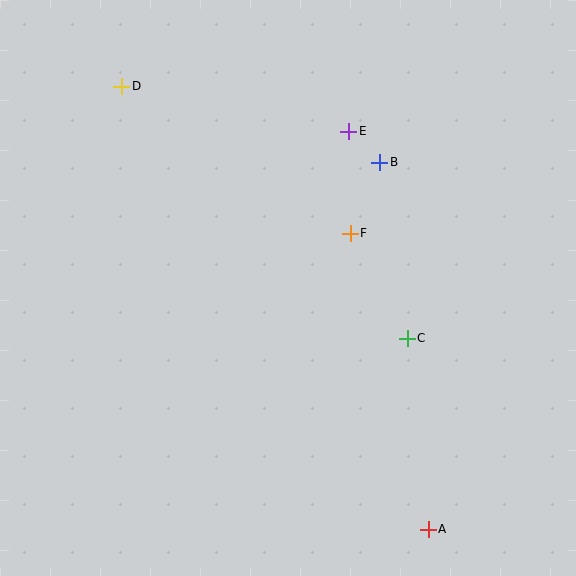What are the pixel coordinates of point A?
Point A is at (428, 529).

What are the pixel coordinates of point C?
Point C is at (407, 338).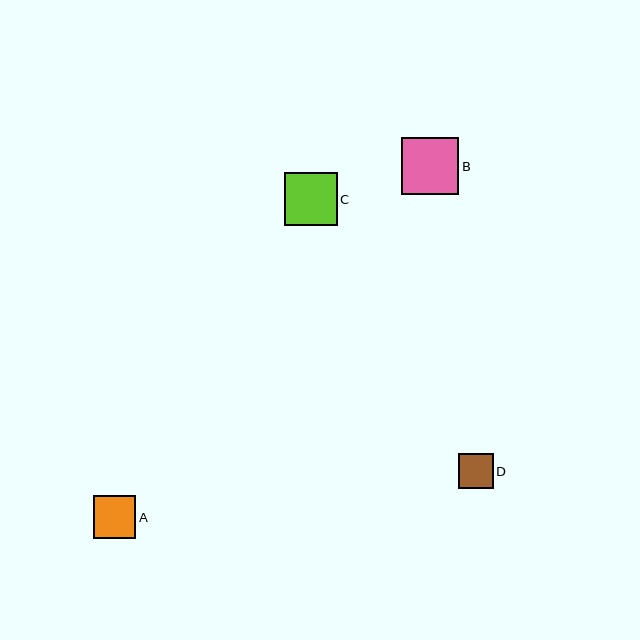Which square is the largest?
Square B is the largest with a size of approximately 57 pixels.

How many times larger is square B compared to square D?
Square B is approximately 1.7 times the size of square D.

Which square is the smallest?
Square D is the smallest with a size of approximately 35 pixels.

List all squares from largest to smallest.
From largest to smallest: B, C, A, D.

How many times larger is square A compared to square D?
Square A is approximately 1.2 times the size of square D.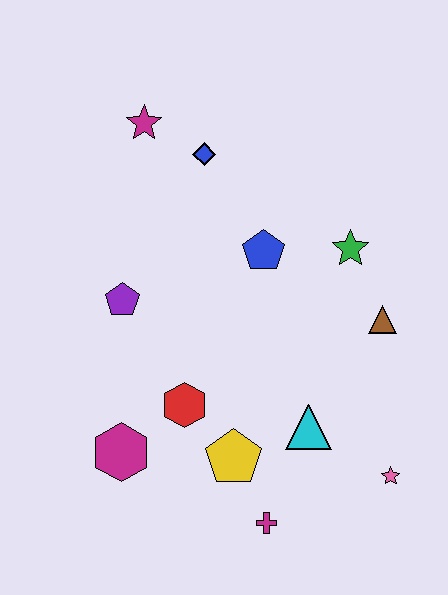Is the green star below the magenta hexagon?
No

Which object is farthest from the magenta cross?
The magenta star is farthest from the magenta cross.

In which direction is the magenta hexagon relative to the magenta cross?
The magenta hexagon is to the left of the magenta cross.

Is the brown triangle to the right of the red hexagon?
Yes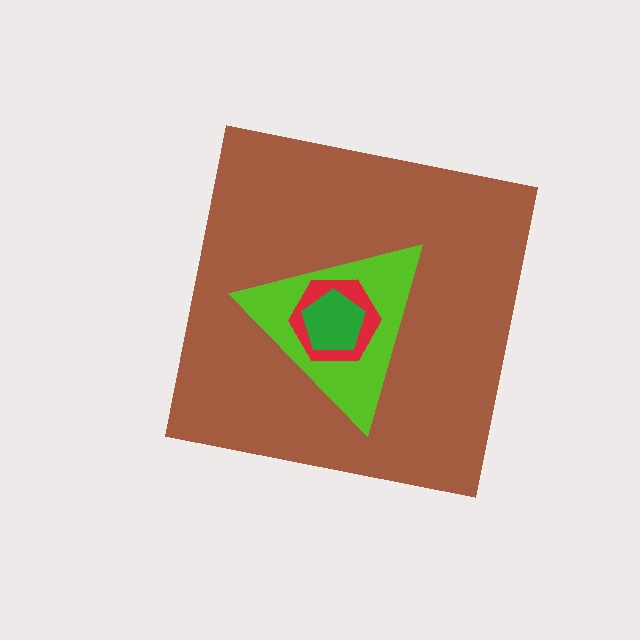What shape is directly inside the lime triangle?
The red hexagon.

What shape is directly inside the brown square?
The lime triangle.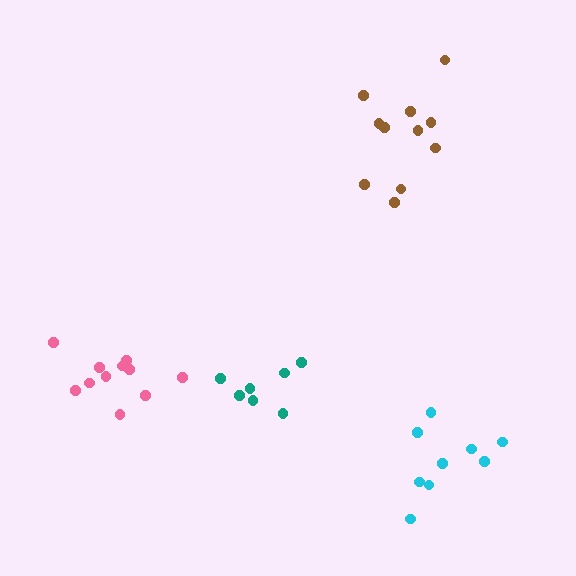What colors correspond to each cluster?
The clusters are colored: pink, brown, cyan, teal.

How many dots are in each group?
Group 1: 11 dots, Group 2: 11 dots, Group 3: 9 dots, Group 4: 7 dots (38 total).